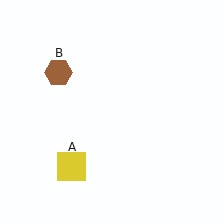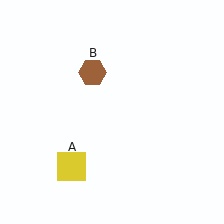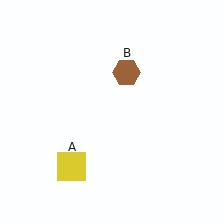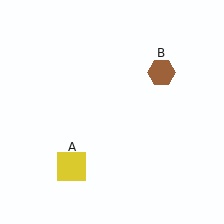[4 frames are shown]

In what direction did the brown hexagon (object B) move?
The brown hexagon (object B) moved right.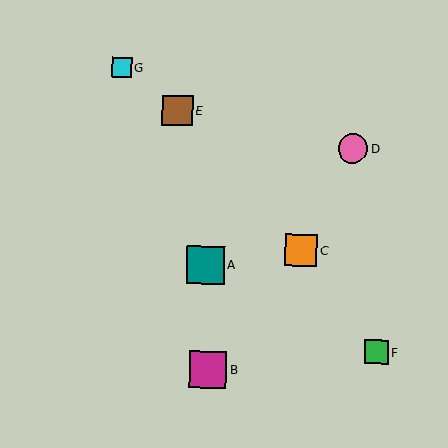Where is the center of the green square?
The center of the green square is at (377, 352).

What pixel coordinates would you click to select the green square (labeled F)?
Click at (377, 352) to select the green square F.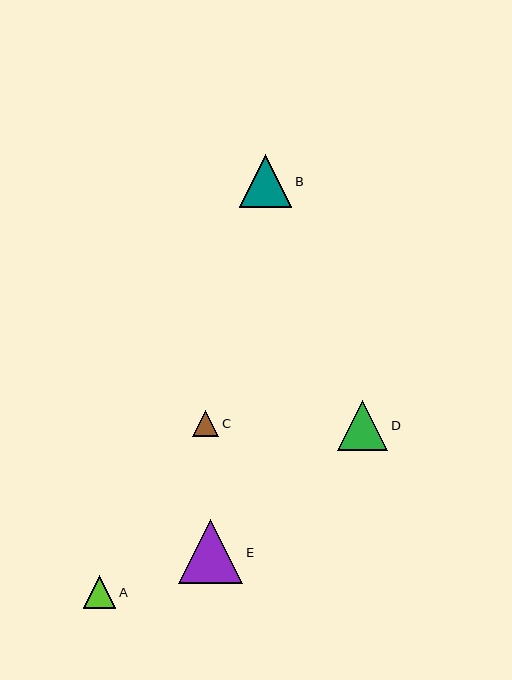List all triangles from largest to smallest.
From largest to smallest: E, B, D, A, C.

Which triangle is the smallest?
Triangle C is the smallest with a size of approximately 26 pixels.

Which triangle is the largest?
Triangle E is the largest with a size of approximately 64 pixels.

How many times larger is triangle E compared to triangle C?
Triangle E is approximately 2.4 times the size of triangle C.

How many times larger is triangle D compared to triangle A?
Triangle D is approximately 1.5 times the size of triangle A.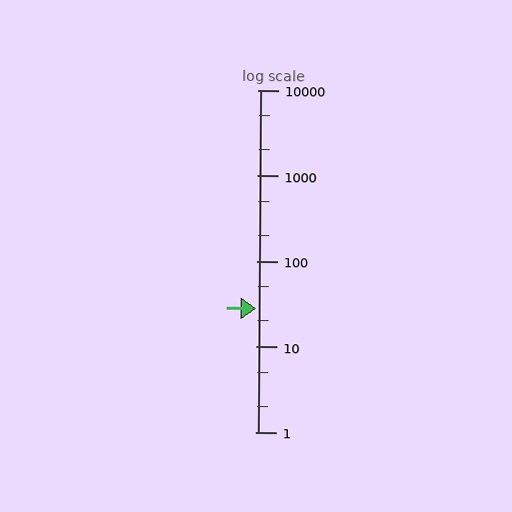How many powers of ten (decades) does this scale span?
The scale spans 4 decades, from 1 to 10000.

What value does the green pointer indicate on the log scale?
The pointer indicates approximately 28.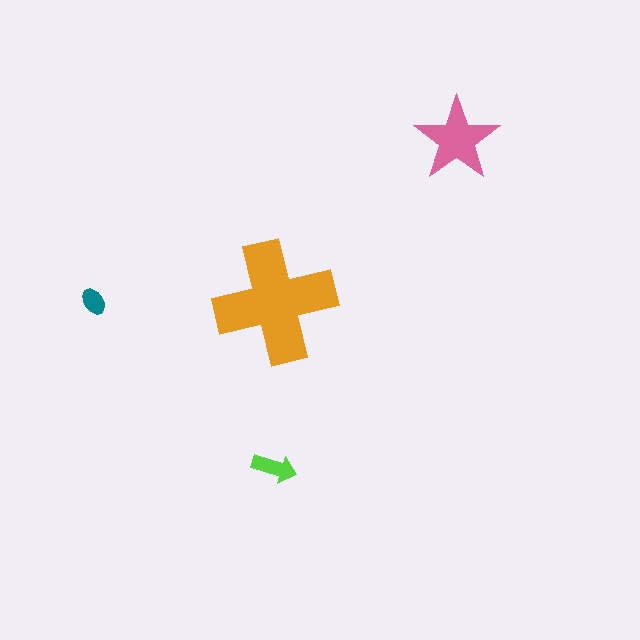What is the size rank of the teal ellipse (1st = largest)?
4th.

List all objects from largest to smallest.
The orange cross, the pink star, the lime arrow, the teal ellipse.